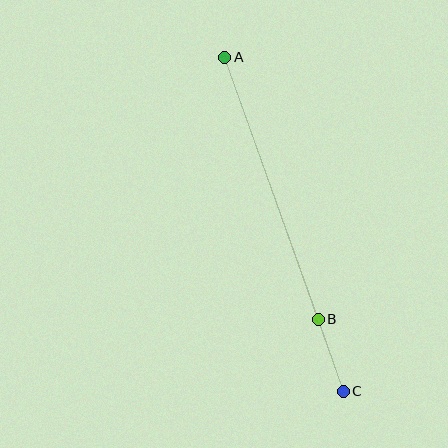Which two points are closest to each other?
Points B and C are closest to each other.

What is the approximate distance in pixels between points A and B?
The distance between A and B is approximately 278 pixels.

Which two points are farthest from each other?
Points A and C are farthest from each other.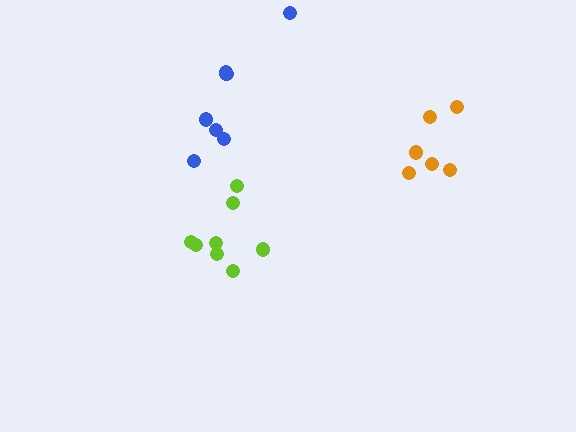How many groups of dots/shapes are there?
There are 3 groups.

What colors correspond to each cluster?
The clusters are colored: blue, lime, orange.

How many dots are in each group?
Group 1: 7 dots, Group 2: 8 dots, Group 3: 6 dots (21 total).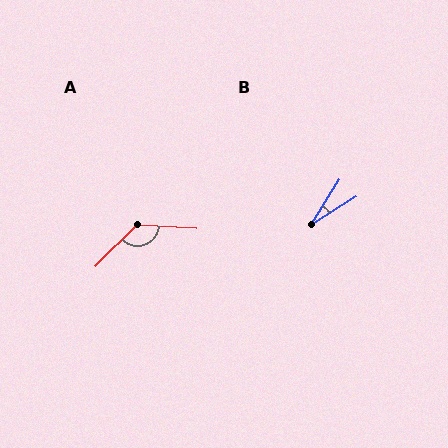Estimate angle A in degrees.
Approximately 131 degrees.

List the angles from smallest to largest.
B (26°), A (131°).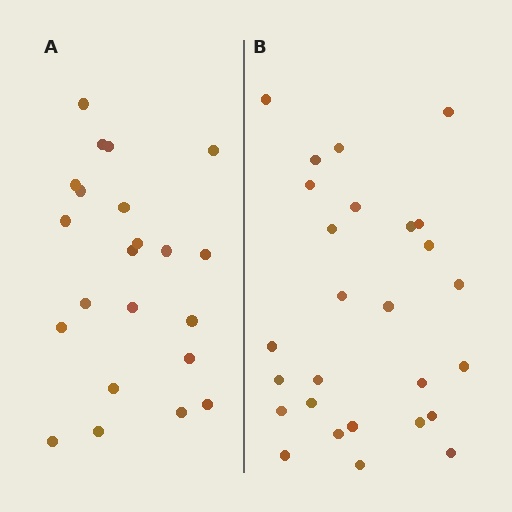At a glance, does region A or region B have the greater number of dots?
Region B (the right region) has more dots.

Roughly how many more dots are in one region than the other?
Region B has about 5 more dots than region A.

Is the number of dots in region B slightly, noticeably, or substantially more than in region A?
Region B has only slightly more — the two regions are fairly close. The ratio is roughly 1.2 to 1.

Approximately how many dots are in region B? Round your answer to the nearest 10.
About 30 dots. (The exact count is 27, which rounds to 30.)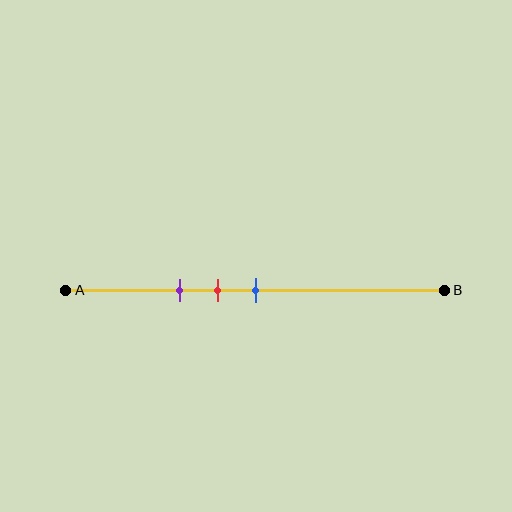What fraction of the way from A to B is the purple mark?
The purple mark is approximately 30% (0.3) of the way from A to B.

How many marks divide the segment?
There are 3 marks dividing the segment.